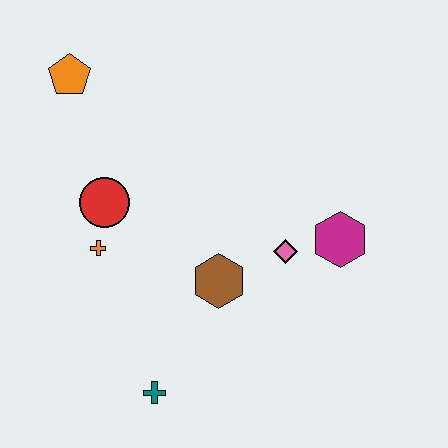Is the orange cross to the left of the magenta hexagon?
Yes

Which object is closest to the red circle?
The orange cross is closest to the red circle.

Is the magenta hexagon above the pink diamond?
Yes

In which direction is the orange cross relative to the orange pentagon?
The orange cross is below the orange pentagon.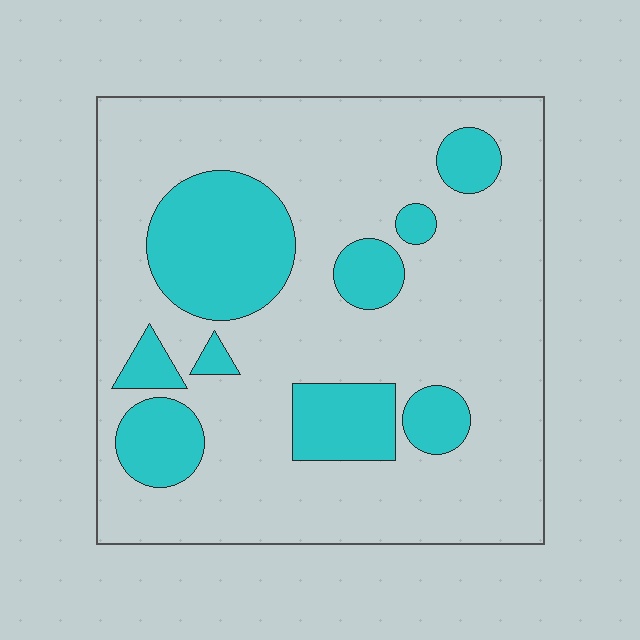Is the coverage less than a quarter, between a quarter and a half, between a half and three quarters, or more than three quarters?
Less than a quarter.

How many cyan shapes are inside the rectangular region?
9.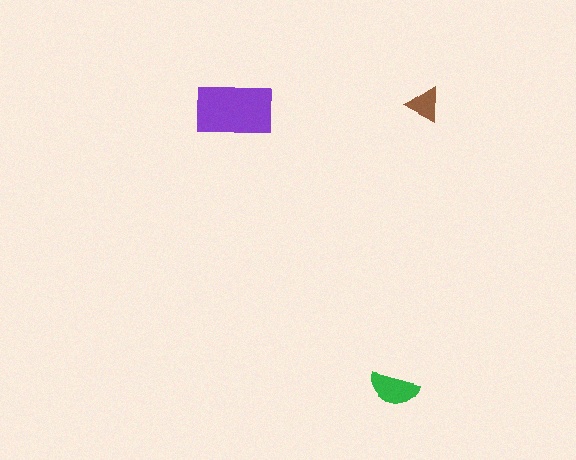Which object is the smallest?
The brown triangle.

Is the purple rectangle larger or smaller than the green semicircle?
Larger.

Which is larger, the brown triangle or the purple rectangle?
The purple rectangle.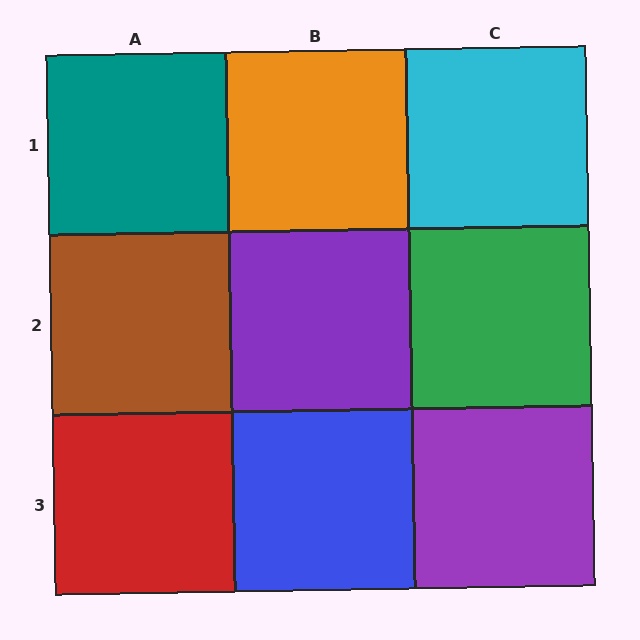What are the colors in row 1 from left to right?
Teal, orange, cyan.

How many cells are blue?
1 cell is blue.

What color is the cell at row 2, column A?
Brown.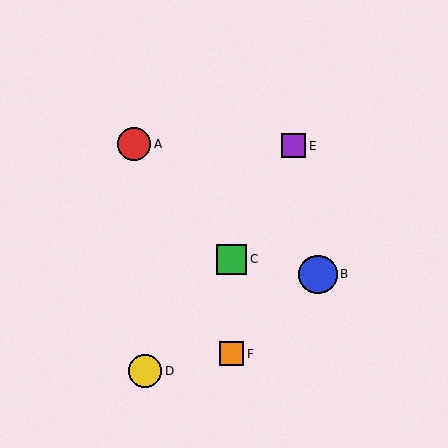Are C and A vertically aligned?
No, C is at x≈232 and A is at x≈134.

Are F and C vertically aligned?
Yes, both are at x≈232.